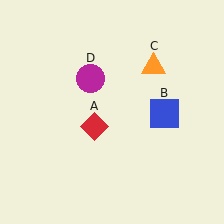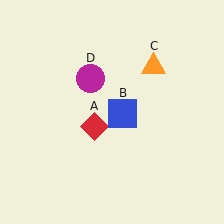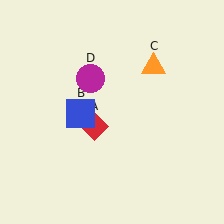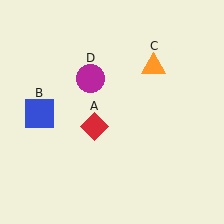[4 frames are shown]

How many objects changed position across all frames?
1 object changed position: blue square (object B).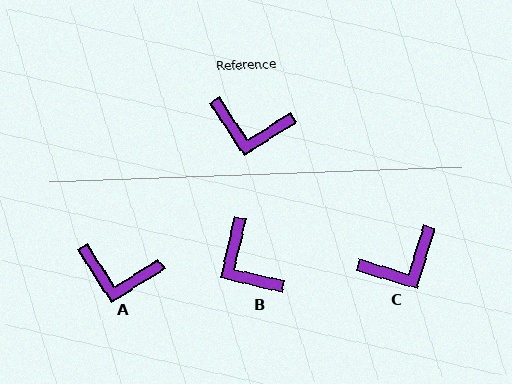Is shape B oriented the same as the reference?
No, it is off by about 46 degrees.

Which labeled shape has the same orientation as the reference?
A.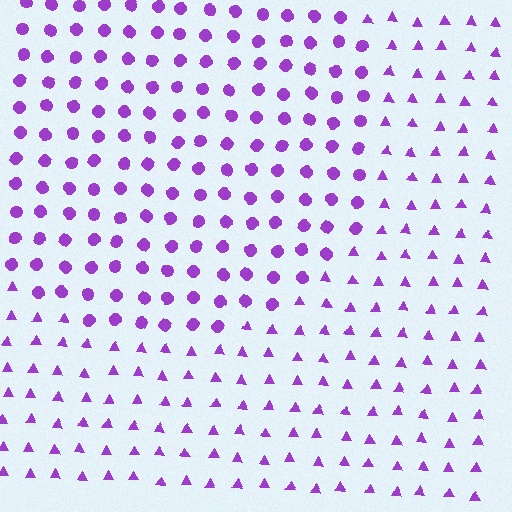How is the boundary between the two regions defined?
The boundary is defined by a change in element shape: circles inside vs. triangles outside. All elements share the same color and spacing.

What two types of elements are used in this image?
The image uses circles inside the circle region and triangles outside it.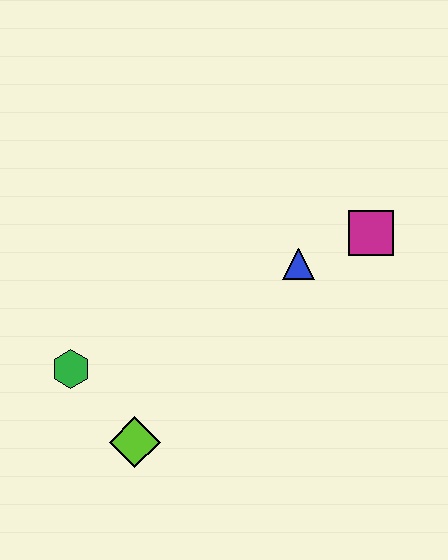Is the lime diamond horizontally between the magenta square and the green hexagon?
Yes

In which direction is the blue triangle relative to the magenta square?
The blue triangle is to the left of the magenta square.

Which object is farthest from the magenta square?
The green hexagon is farthest from the magenta square.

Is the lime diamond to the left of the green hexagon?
No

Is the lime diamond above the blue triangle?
No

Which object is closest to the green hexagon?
The lime diamond is closest to the green hexagon.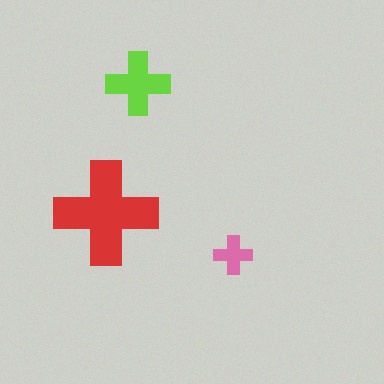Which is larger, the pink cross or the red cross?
The red one.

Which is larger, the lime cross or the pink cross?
The lime one.